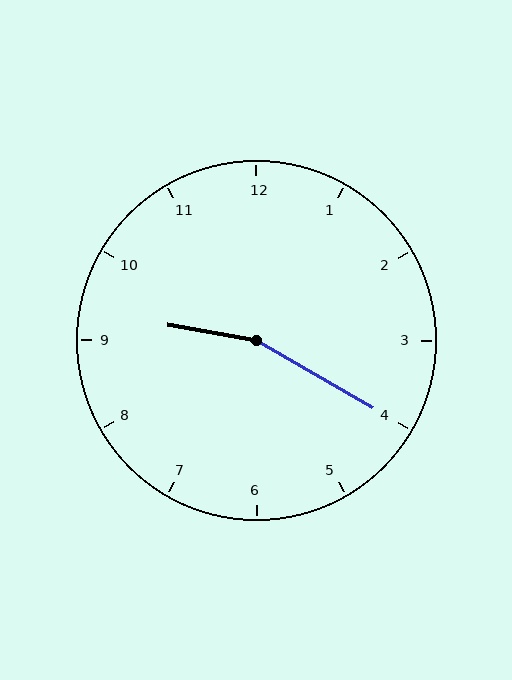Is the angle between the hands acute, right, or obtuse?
It is obtuse.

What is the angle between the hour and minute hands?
Approximately 160 degrees.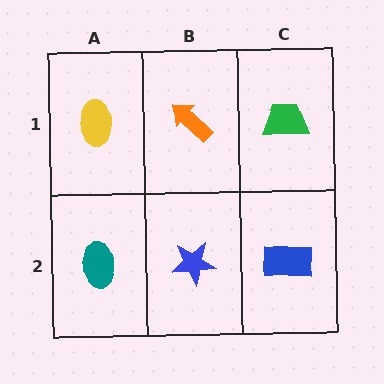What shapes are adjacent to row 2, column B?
An orange arrow (row 1, column B), a teal ellipse (row 2, column A), a blue rectangle (row 2, column C).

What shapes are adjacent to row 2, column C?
A green trapezoid (row 1, column C), a blue star (row 2, column B).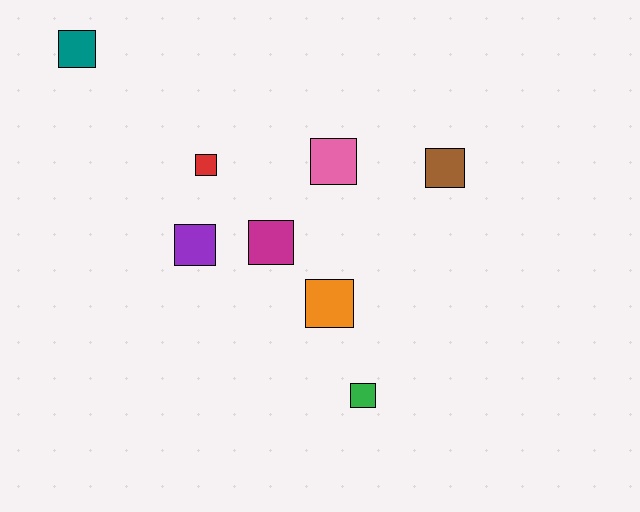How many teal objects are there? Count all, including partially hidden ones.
There is 1 teal object.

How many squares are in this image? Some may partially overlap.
There are 8 squares.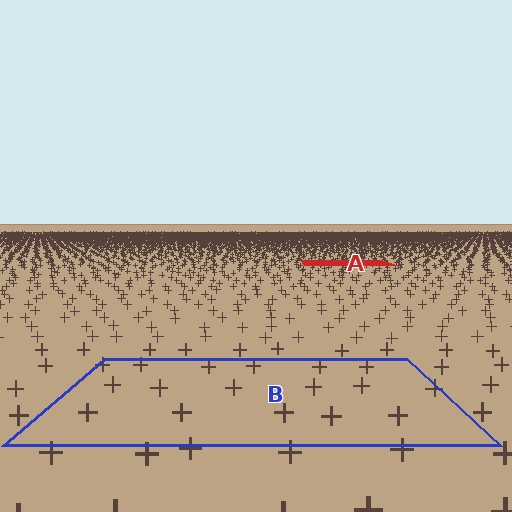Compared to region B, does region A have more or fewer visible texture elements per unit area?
Region A has more texture elements per unit area — they are packed more densely because it is farther away.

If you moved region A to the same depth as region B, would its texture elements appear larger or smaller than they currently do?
They would appear larger. At a closer depth, the same texture elements are projected at a bigger on-screen size.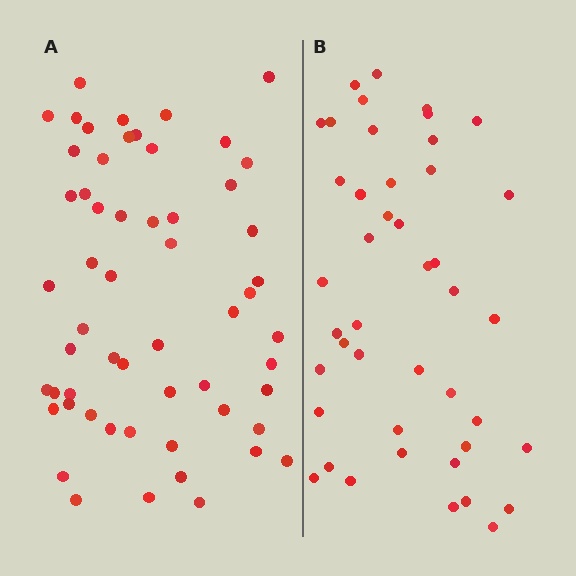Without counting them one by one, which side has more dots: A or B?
Region A (the left region) has more dots.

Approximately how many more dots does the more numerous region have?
Region A has approximately 15 more dots than region B.